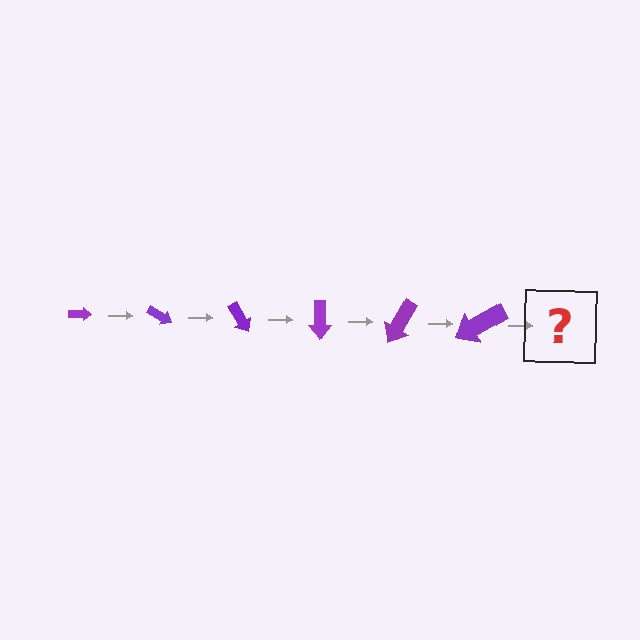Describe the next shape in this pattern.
It should be an arrow, larger than the previous one and rotated 180 degrees from the start.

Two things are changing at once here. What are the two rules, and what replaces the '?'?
The two rules are that the arrow grows larger each step and it rotates 30 degrees each step. The '?' should be an arrow, larger than the previous one and rotated 180 degrees from the start.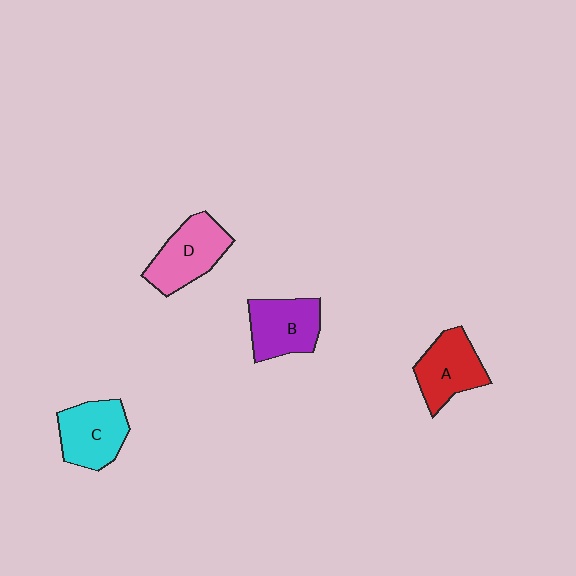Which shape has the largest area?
Shape D (pink).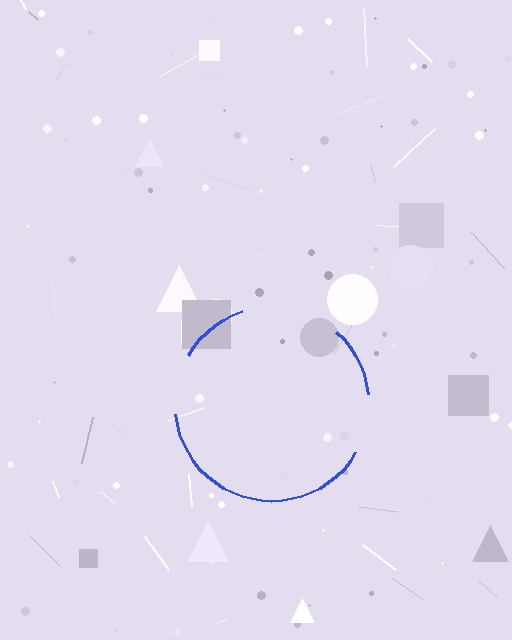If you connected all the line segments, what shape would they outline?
They would outline a circle.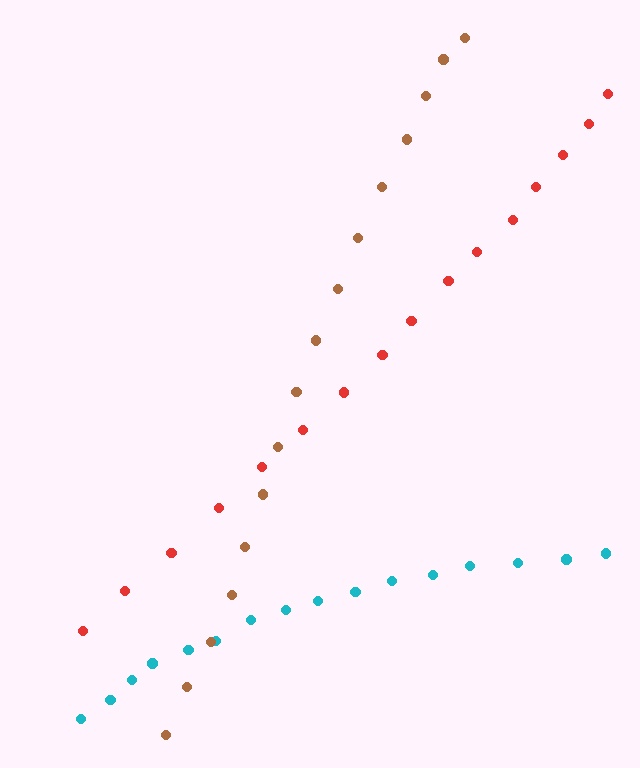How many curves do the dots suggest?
There are 3 distinct paths.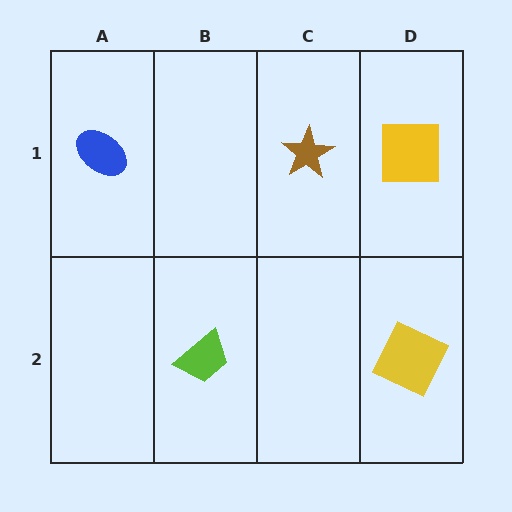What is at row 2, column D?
A yellow square.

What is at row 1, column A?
A blue ellipse.